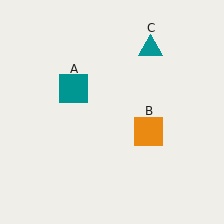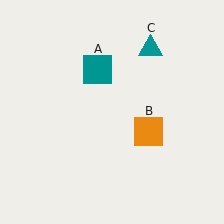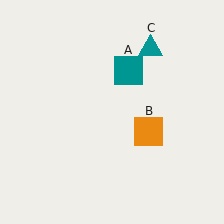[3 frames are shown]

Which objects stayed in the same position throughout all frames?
Orange square (object B) and teal triangle (object C) remained stationary.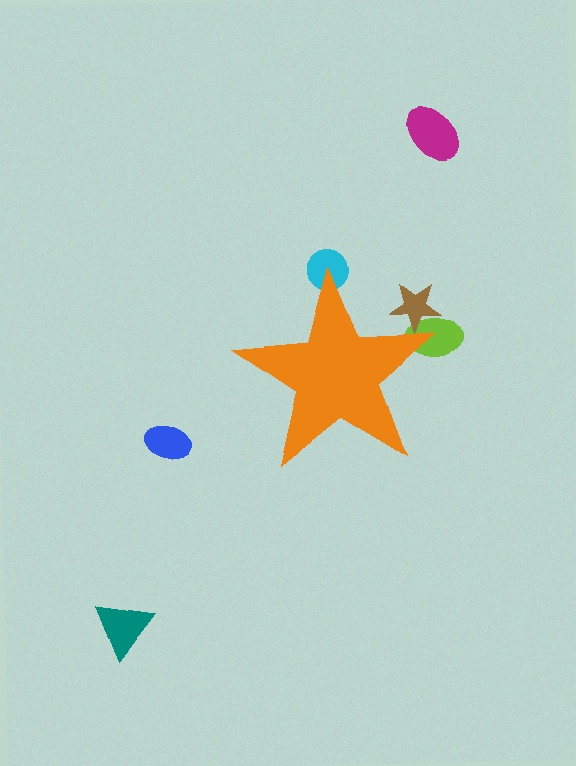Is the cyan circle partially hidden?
Yes, the cyan circle is partially hidden behind the orange star.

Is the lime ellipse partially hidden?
Yes, the lime ellipse is partially hidden behind the orange star.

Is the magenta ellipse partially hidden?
No, the magenta ellipse is fully visible.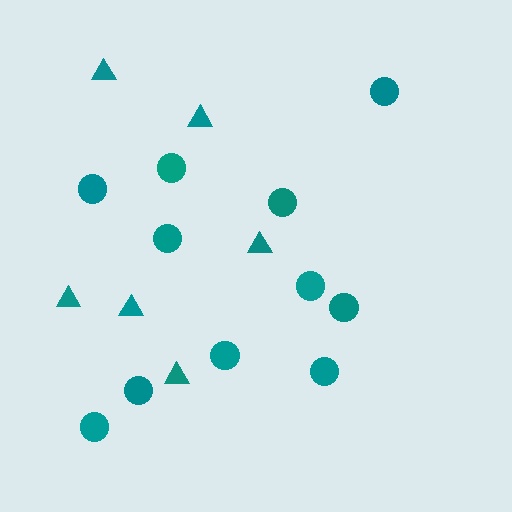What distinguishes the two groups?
There are 2 groups: one group of triangles (6) and one group of circles (11).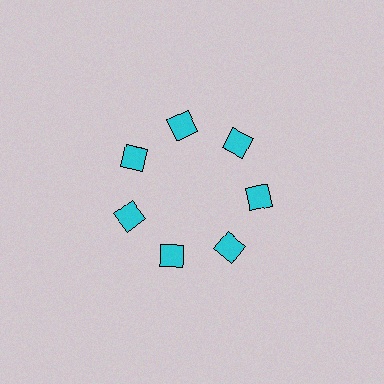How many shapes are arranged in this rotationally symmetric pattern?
There are 7 shapes, arranged in 7 groups of 1.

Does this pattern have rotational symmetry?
Yes, this pattern has 7-fold rotational symmetry. It looks the same after rotating 51 degrees around the center.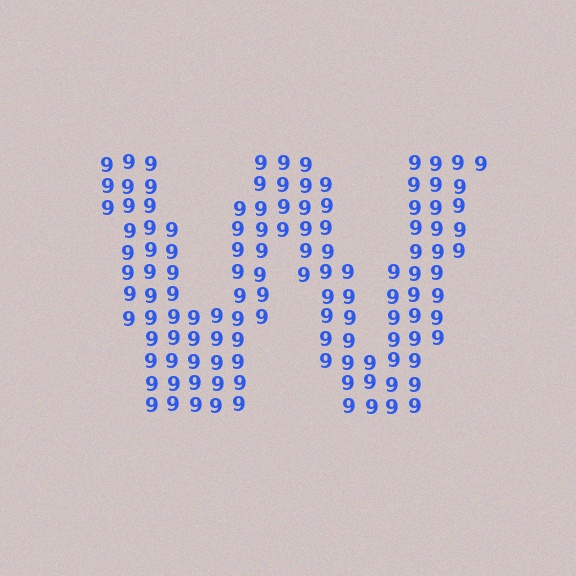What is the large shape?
The large shape is the letter W.